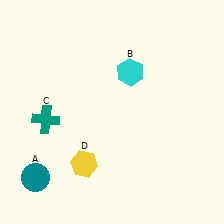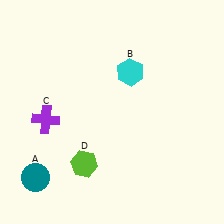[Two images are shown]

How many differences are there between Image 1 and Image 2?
There are 2 differences between the two images.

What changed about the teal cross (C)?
In Image 1, C is teal. In Image 2, it changed to purple.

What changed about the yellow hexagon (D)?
In Image 1, D is yellow. In Image 2, it changed to lime.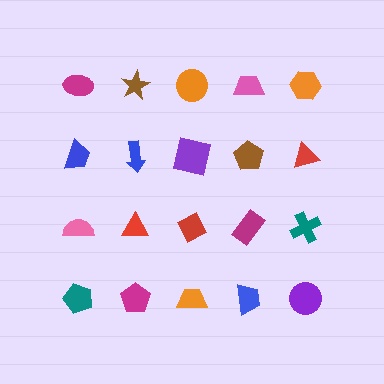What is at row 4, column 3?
An orange trapezoid.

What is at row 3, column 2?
A red triangle.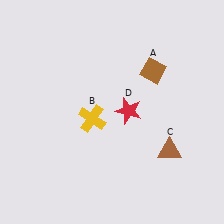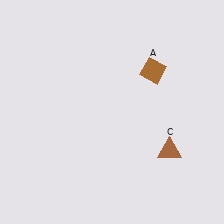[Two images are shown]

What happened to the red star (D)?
The red star (D) was removed in Image 2. It was in the top-right area of Image 1.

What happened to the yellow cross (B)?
The yellow cross (B) was removed in Image 2. It was in the bottom-left area of Image 1.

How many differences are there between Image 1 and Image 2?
There are 2 differences between the two images.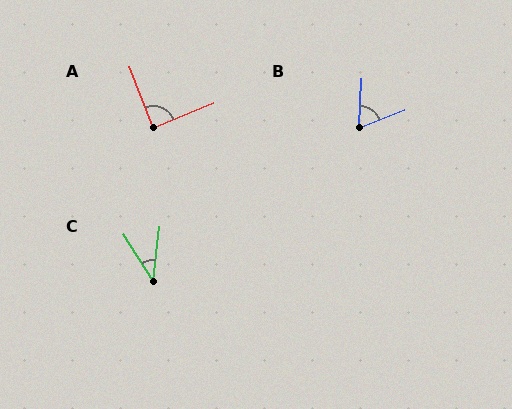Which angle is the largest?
A, at approximately 89 degrees.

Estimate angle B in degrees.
Approximately 67 degrees.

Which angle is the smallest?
C, at approximately 38 degrees.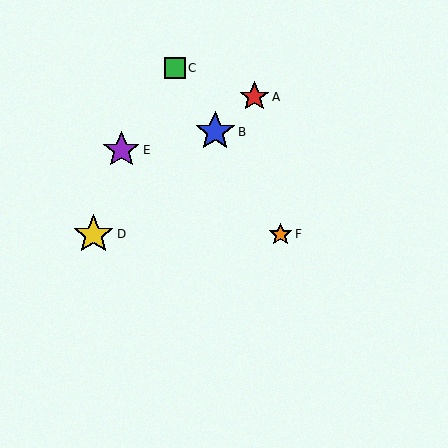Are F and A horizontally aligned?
No, F is at y≈234 and A is at y≈97.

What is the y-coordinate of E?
Object E is at y≈150.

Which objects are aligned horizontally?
Objects D, F are aligned horizontally.